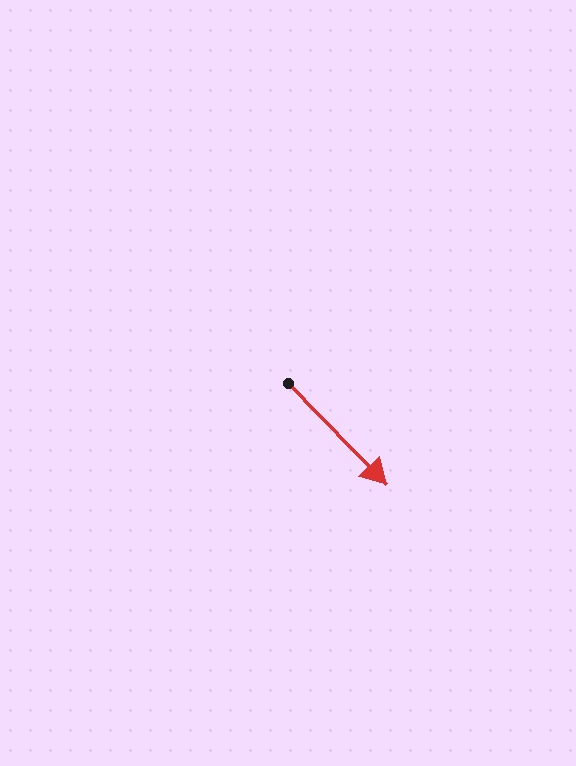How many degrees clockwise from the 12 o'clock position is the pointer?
Approximately 136 degrees.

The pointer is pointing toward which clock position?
Roughly 5 o'clock.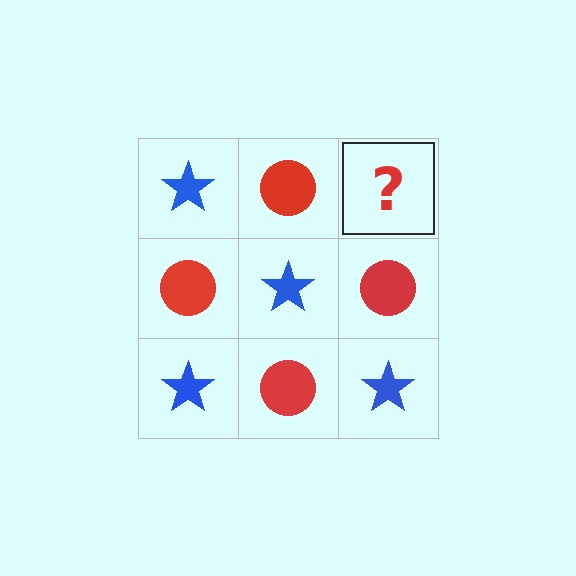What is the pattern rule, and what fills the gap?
The rule is that it alternates blue star and red circle in a checkerboard pattern. The gap should be filled with a blue star.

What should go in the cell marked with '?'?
The missing cell should contain a blue star.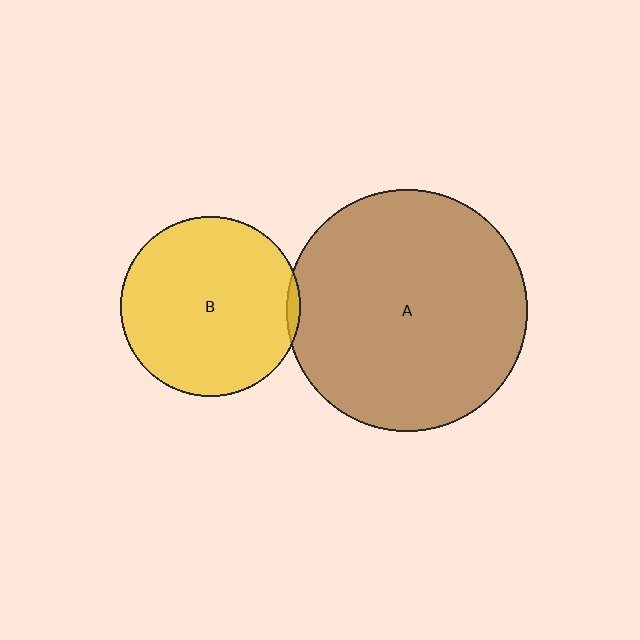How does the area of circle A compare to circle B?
Approximately 1.8 times.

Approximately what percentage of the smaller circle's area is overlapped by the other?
Approximately 5%.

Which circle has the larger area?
Circle A (brown).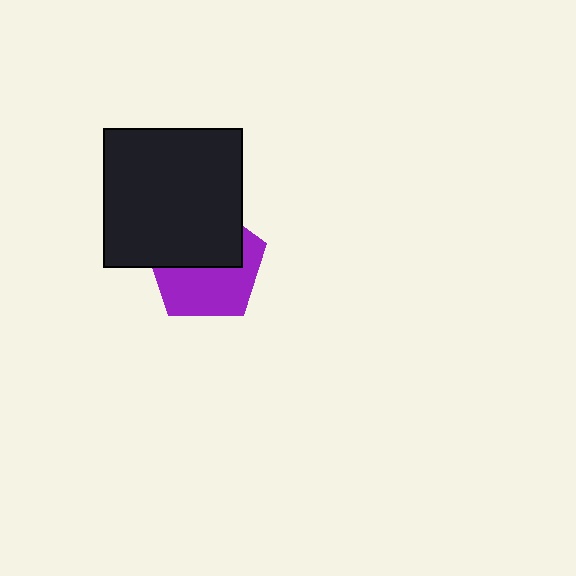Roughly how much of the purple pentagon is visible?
About half of it is visible (roughly 51%).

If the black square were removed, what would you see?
You would see the complete purple pentagon.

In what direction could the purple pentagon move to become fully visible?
The purple pentagon could move down. That would shift it out from behind the black square entirely.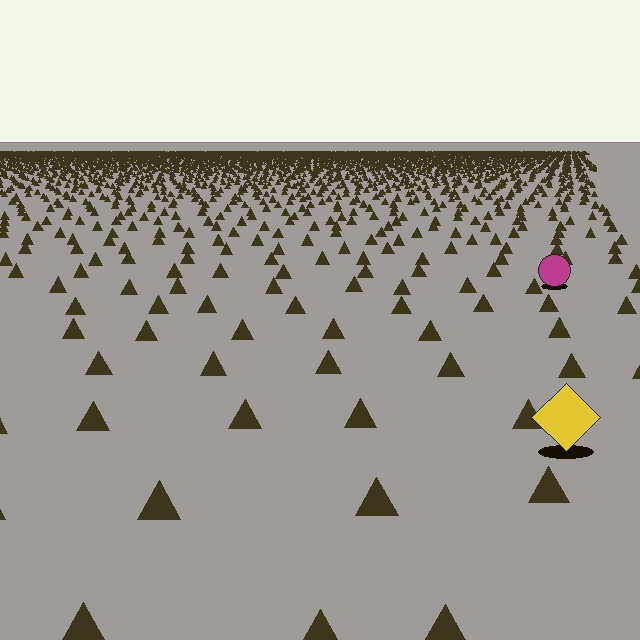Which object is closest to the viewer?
The yellow diamond is closest. The texture marks near it are larger and more spread out.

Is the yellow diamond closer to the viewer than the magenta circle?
Yes. The yellow diamond is closer — you can tell from the texture gradient: the ground texture is coarser near it.